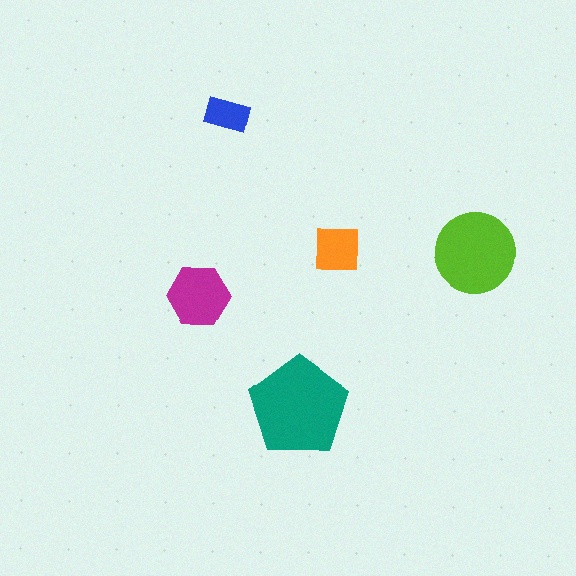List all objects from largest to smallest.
The teal pentagon, the lime circle, the magenta hexagon, the orange square, the blue rectangle.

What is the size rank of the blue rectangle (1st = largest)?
5th.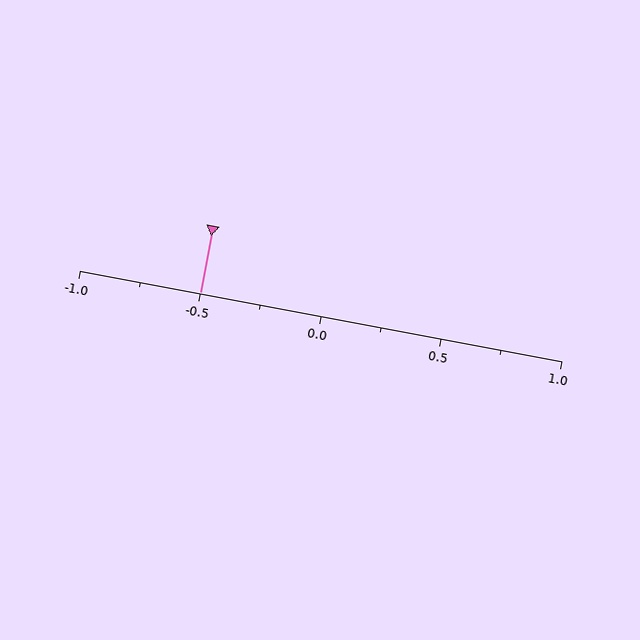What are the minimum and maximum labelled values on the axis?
The axis runs from -1.0 to 1.0.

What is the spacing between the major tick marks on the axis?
The major ticks are spaced 0.5 apart.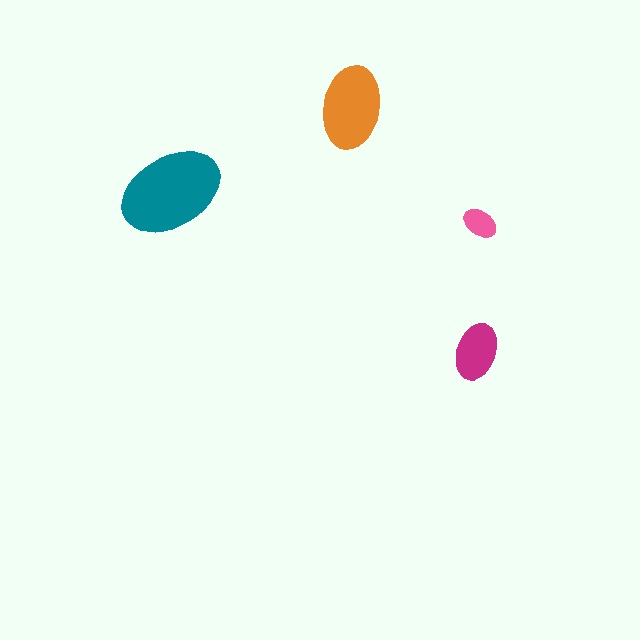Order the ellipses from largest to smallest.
the teal one, the orange one, the magenta one, the pink one.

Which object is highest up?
The orange ellipse is topmost.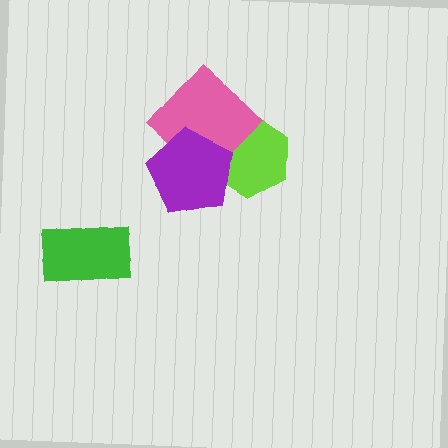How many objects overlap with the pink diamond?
2 objects overlap with the pink diamond.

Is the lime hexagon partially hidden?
Yes, it is partially covered by another shape.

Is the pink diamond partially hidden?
Yes, it is partially covered by another shape.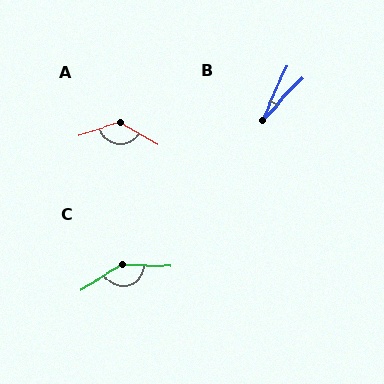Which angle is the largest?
C, at approximately 147 degrees.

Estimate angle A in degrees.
Approximately 133 degrees.